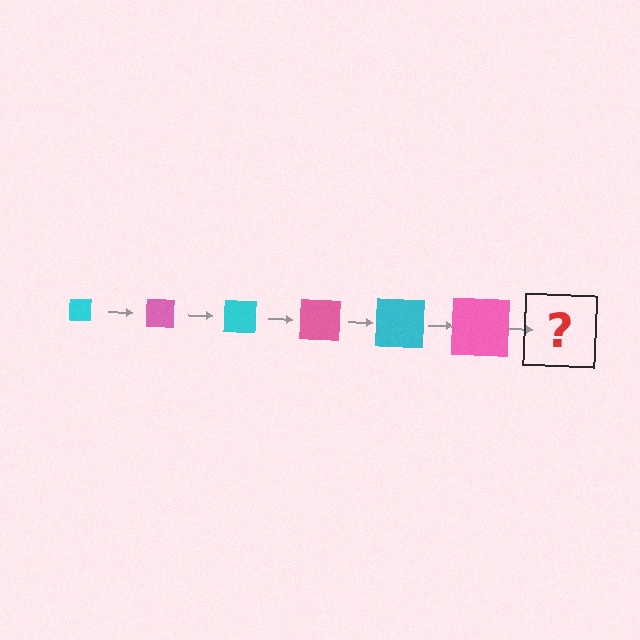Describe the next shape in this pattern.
It should be a cyan square, larger than the previous one.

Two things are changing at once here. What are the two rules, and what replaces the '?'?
The two rules are that the square grows larger each step and the color cycles through cyan and pink. The '?' should be a cyan square, larger than the previous one.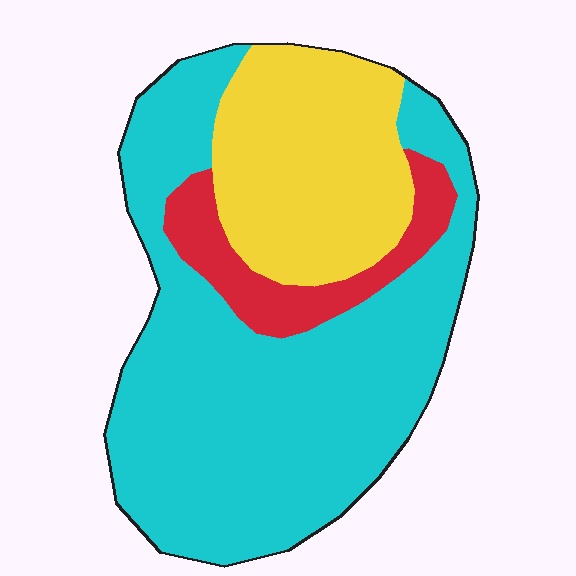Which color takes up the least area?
Red, at roughly 10%.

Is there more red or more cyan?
Cyan.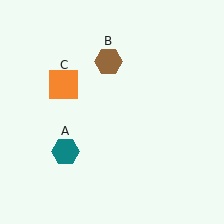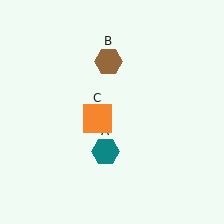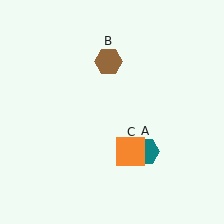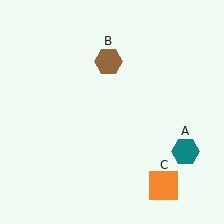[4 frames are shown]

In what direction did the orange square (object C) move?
The orange square (object C) moved down and to the right.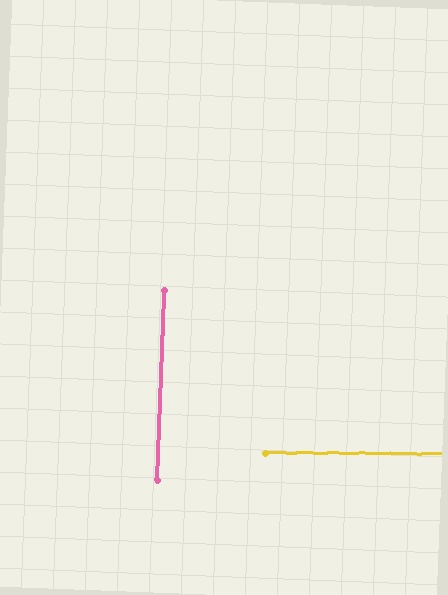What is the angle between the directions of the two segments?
Approximately 88 degrees.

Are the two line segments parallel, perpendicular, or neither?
Perpendicular — they meet at approximately 88°.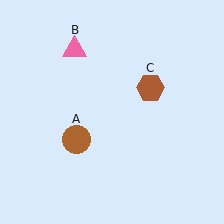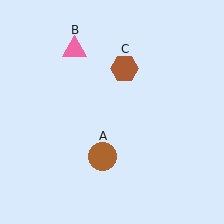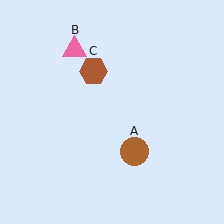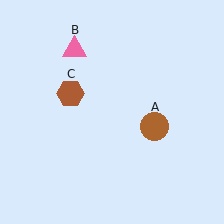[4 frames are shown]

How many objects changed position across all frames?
2 objects changed position: brown circle (object A), brown hexagon (object C).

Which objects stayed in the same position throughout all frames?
Pink triangle (object B) remained stationary.